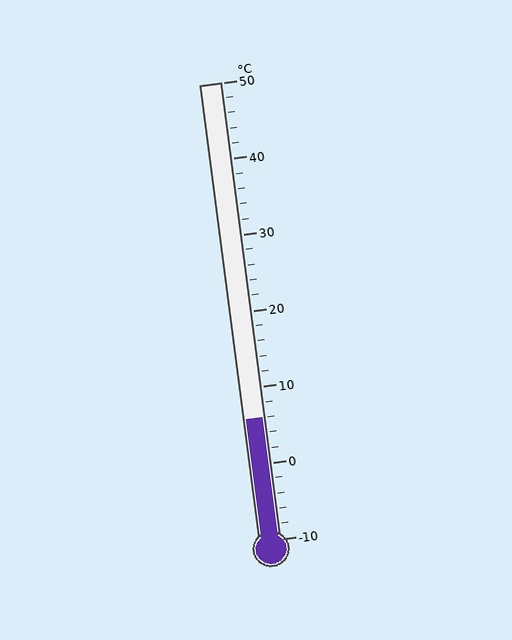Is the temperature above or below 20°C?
The temperature is below 20°C.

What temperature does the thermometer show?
The thermometer shows approximately 6°C.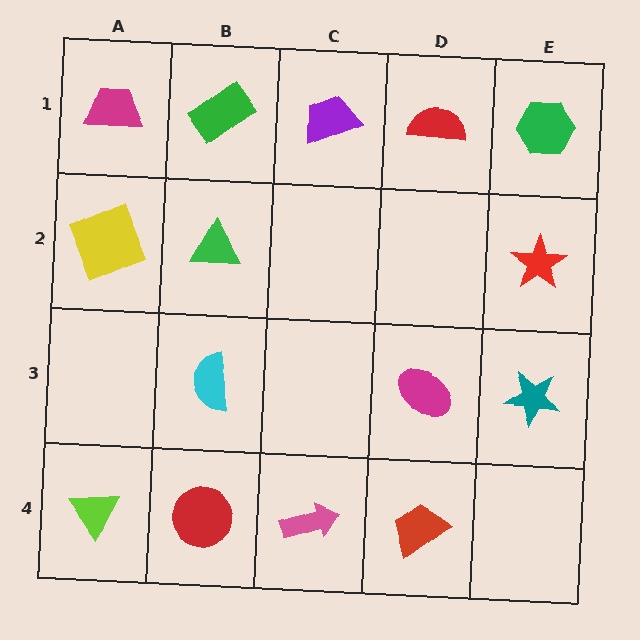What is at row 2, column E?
A red star.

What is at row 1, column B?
A green rectangle.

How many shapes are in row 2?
3 shapes.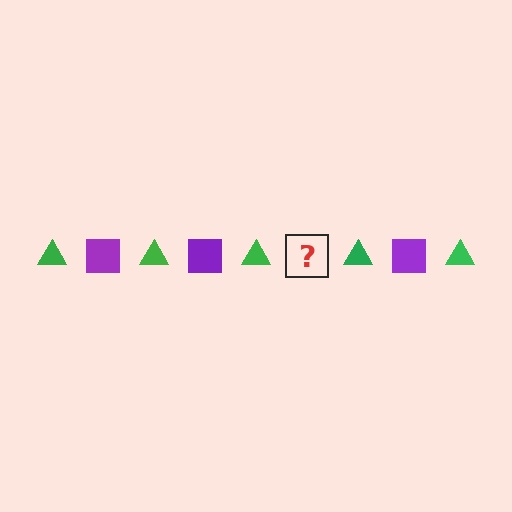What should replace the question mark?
The question mark should be replaced with a purple square.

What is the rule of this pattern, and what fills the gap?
The rule is that the pattern alternates between green triangle and purple square. The gap should be filled with a purple square.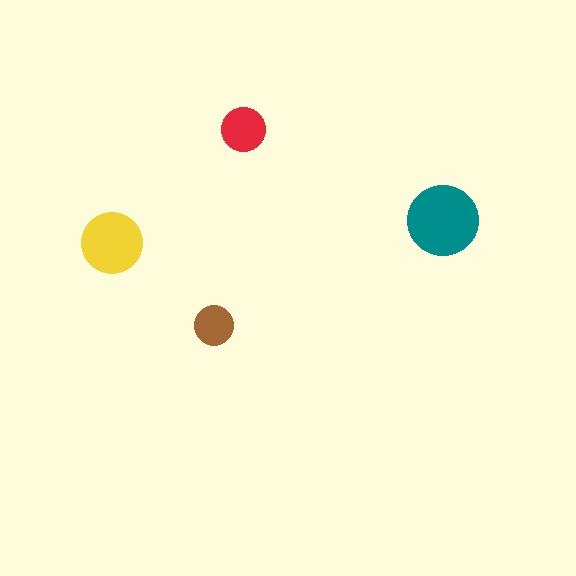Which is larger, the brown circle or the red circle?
The red one.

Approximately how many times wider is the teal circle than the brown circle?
About 2 times wider.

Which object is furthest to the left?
The yellow circle is leftmost.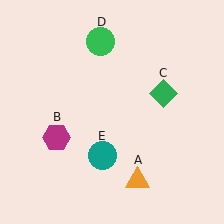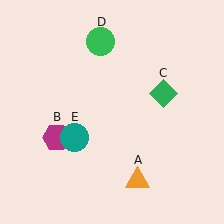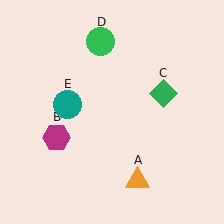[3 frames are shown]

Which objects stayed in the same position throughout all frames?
Orange triangle (object A) and magenta hexagon (object B) and green diamond (object C) and green circle (object D) remained stationary.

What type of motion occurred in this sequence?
The teal circle (object E) rotated clockwise around the center of the scene.